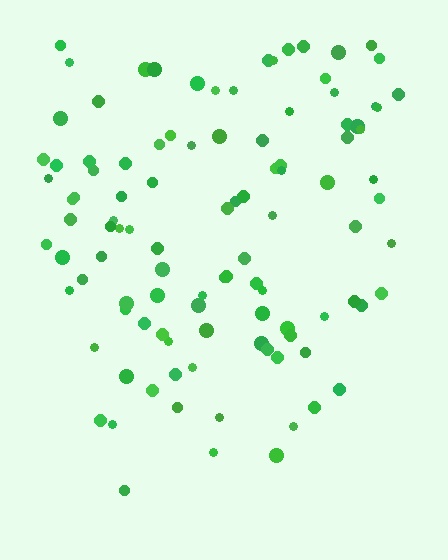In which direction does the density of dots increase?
From bottom to top, with the top side densest.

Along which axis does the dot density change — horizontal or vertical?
Vertical.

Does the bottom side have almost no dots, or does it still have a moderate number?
Still a moderate number, just noticeably fewer than the top.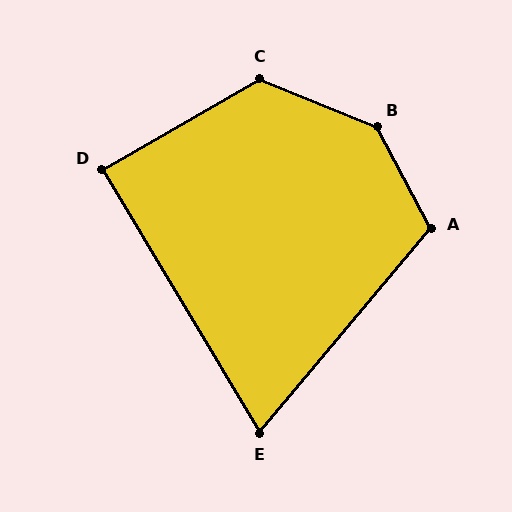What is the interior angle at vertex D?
Approximately 89 degrees (approximately right).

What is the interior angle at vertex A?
Approximately 112 degrees (obtuse).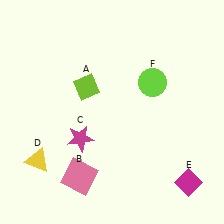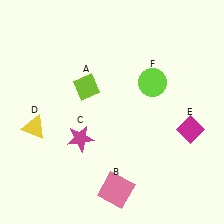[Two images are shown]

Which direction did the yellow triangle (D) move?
The yellow triangle (D) moved up.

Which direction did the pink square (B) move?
The pink square (B) moved right.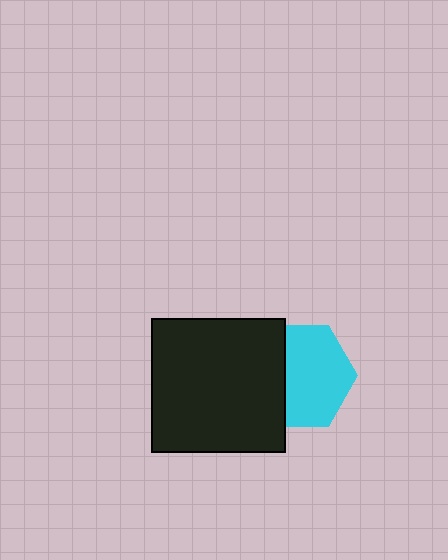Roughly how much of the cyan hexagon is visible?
Most of it is visible (roughly 66%).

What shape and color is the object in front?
The object in front is a black square.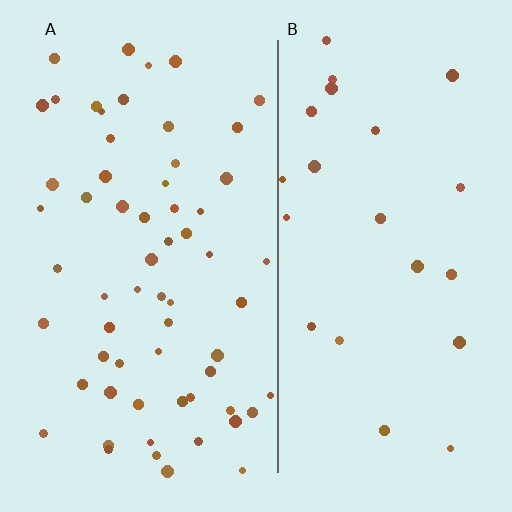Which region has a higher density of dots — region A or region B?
A (the left).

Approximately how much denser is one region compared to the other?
Approximately 2.7× — region A over region B.